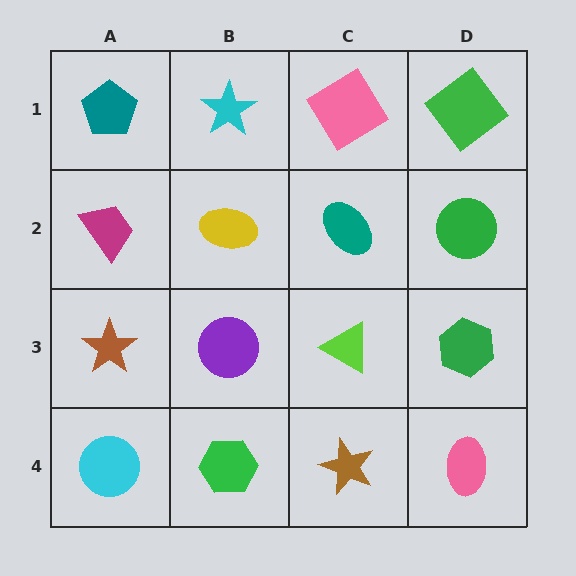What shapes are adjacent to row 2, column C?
A pink diamond (row 1, column C), a lime triangle (row 3, column C), a yellow ellipse (row 2, column B), a green circle (row 2, column D).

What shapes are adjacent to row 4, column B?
A purple circle (row 3, column B), a cyan circle (row 4, column A), a brown star (row 4, column C).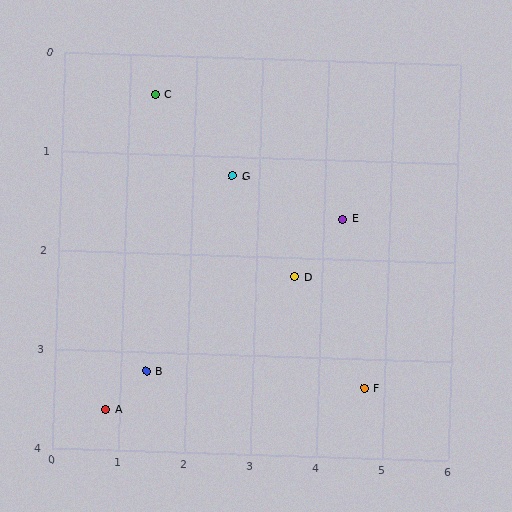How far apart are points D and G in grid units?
Points D and G are about 1.4 grid units apart.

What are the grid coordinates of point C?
Point C is at approximately (1.4, 0.4).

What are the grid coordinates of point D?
Point D is at approximately (3.6, 2.2).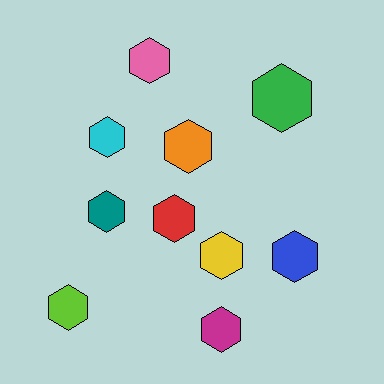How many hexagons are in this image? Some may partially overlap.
There are 10 hexagons.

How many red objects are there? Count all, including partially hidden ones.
There is 1 red object.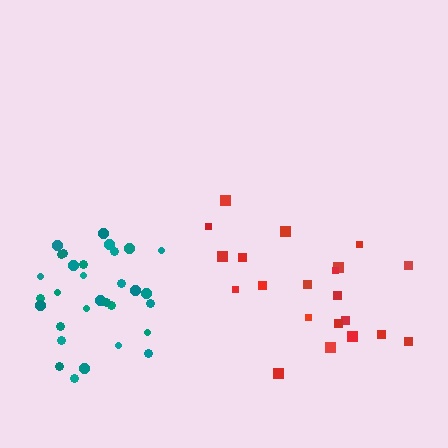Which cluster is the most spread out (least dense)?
Red.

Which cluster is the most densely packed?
Teal.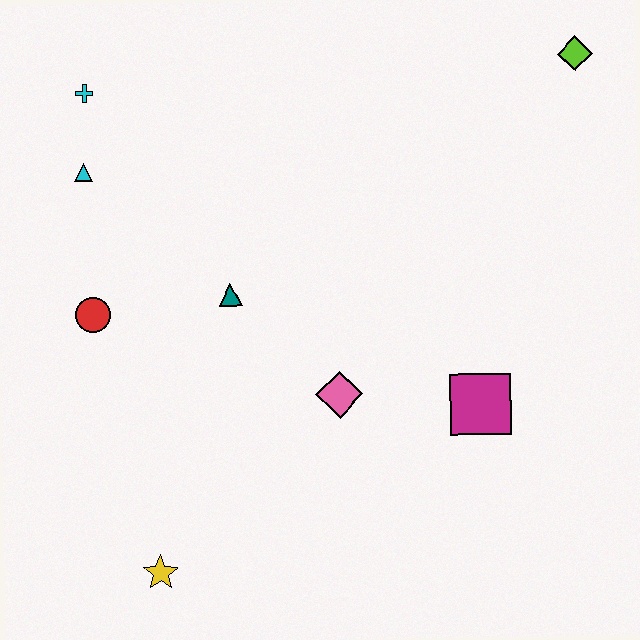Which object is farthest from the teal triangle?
The lime diamond is farthest from the teal triangle.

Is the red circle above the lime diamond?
No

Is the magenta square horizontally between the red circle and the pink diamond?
No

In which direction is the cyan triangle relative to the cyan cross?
The cyan triangle is below the cyan cross.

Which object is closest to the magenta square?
The pink diamond is closest to the magenta square.